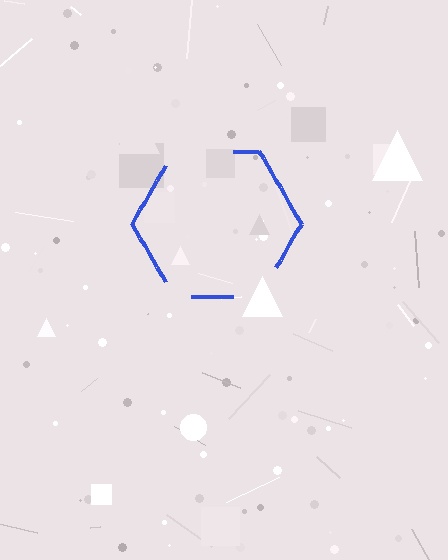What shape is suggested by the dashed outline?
The dashed outline suggests a hexagon.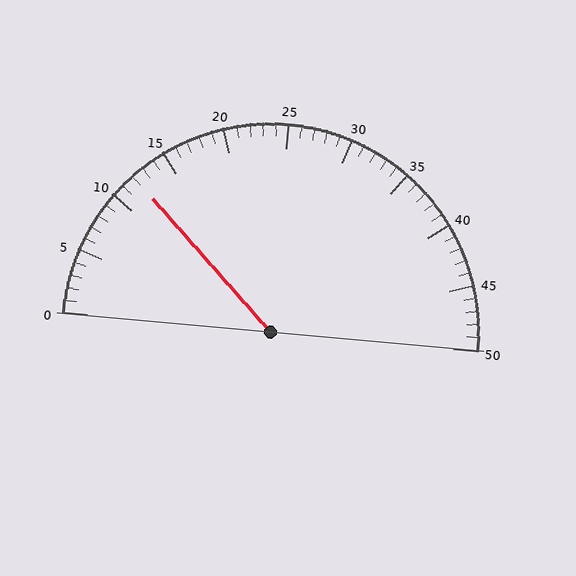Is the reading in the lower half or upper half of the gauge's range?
The reading is in the lower half of the range (0 to 50).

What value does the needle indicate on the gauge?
The needle indicates approximately 12.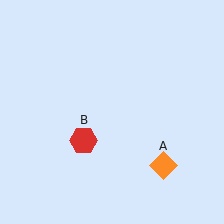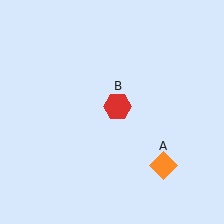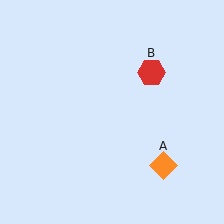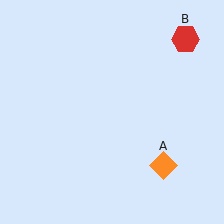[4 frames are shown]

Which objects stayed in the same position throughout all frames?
Orange diamond (object A) remained stationary.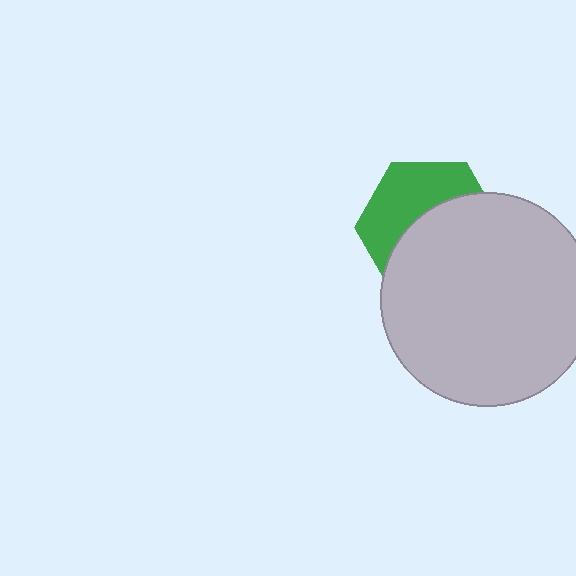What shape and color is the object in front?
The object in front is a light gray circle.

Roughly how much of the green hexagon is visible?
A small part of it is visible (roughly 44%).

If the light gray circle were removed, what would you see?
You would see the complete green hexagon.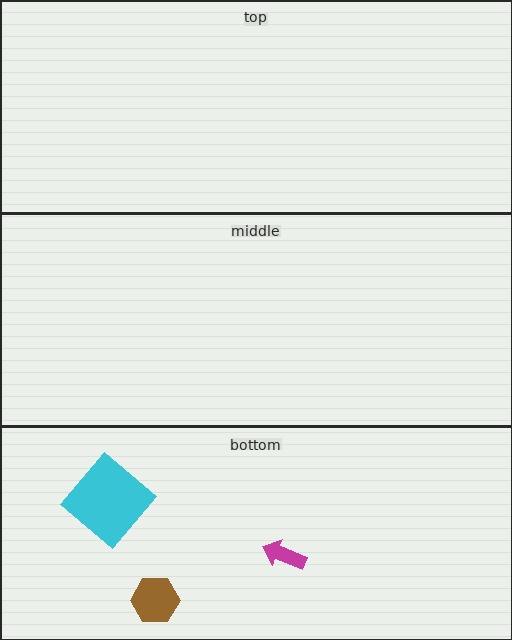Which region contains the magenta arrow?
The bottom region.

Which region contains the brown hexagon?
The bottom region.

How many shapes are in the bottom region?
3.